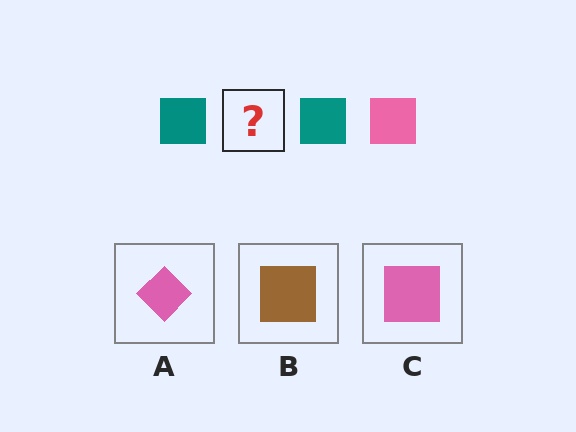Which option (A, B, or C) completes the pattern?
C.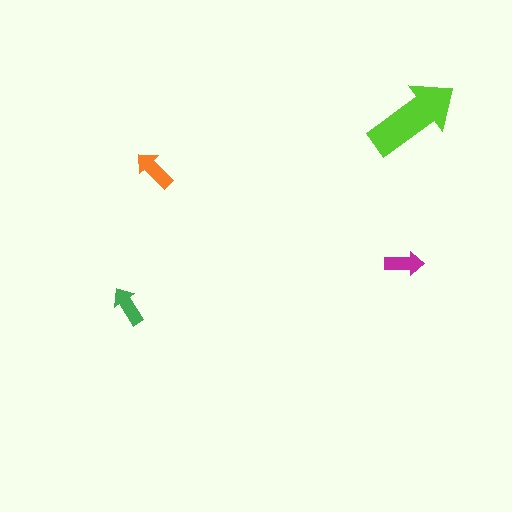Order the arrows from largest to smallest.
the lime one, the orange one, the green one, the magenta one.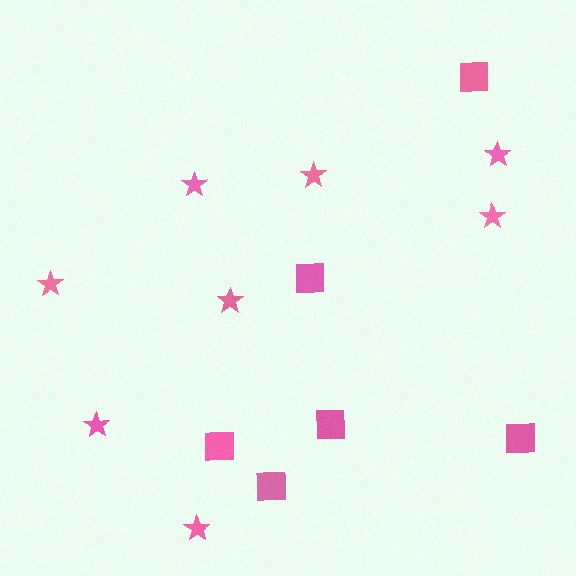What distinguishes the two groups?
There are 2 groups: one group of squares (6) and one group of stars (8).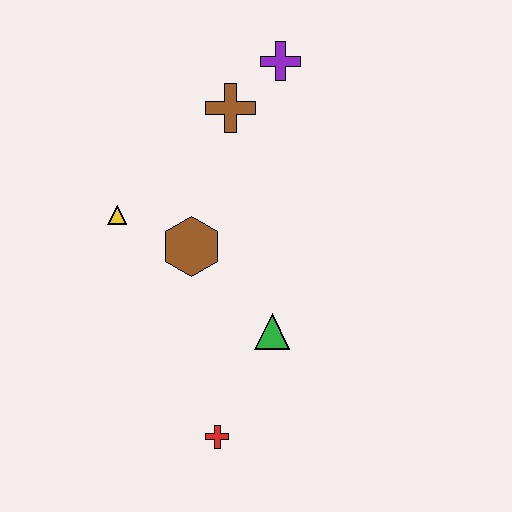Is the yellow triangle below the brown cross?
Yes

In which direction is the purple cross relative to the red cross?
The purple cross is above the red cross.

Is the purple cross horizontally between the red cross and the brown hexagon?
No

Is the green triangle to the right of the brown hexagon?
Yes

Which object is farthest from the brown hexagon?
The purple cross is farthest from the brown hexagon.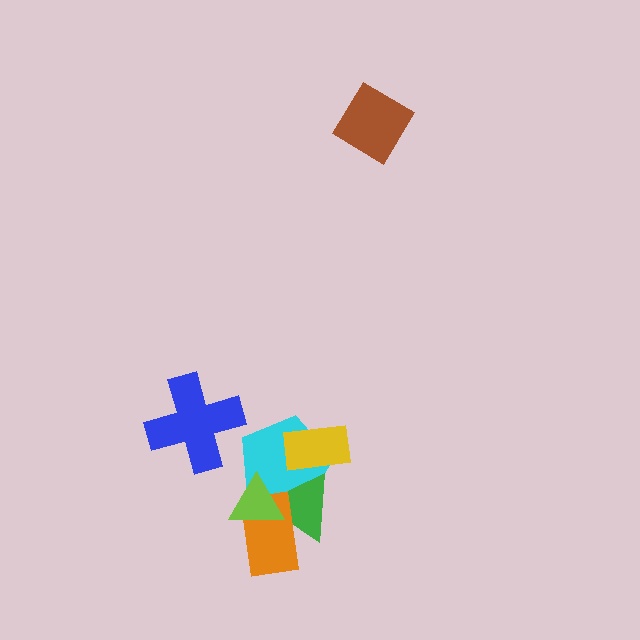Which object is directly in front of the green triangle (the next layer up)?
The orange rectangle is directly in front of the green triangle.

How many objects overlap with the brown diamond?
0 objects overlap with the brown diamond.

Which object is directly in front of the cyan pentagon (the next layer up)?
The green triangle is directly in front of the cyan pentagon.